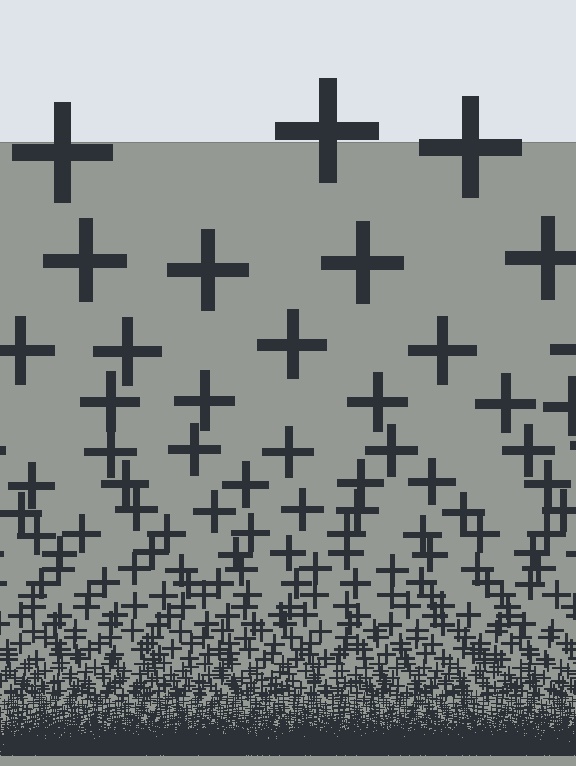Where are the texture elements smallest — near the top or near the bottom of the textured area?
Near the bottom.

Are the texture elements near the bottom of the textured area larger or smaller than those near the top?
Smaller. The gradient is inverted — elements near the bottom are smaller and denser.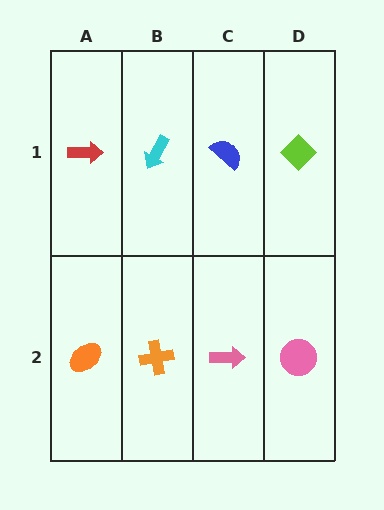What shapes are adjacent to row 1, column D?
A pink circle (row 2, column D), a blue semicircle (row 1, column C).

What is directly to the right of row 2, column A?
An orange cross.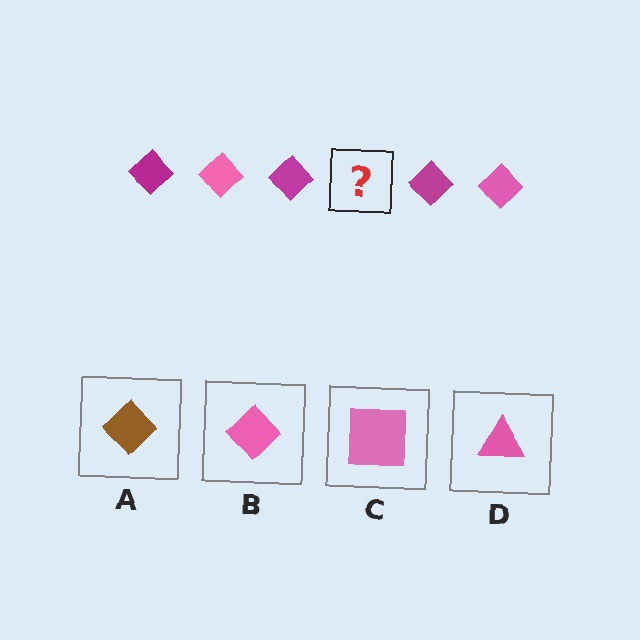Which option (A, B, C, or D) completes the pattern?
B.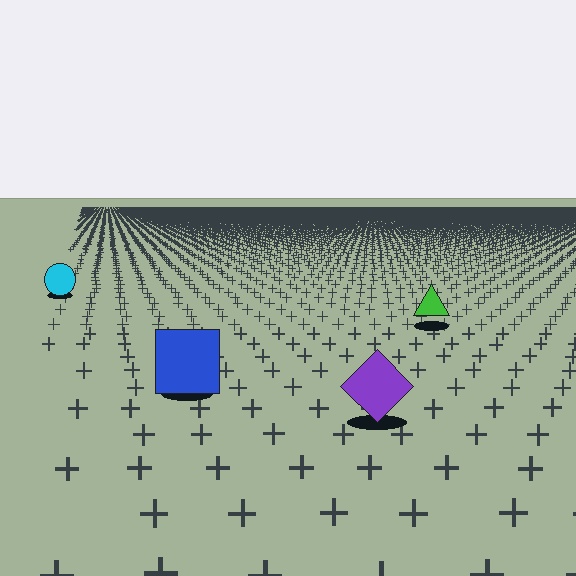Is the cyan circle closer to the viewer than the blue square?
No. The blue square is closer — you can tell from the texture gradient: the ground texture is coarser near it.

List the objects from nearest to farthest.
From nearest to farthest: the purple diamond, the blue square, the green triangle, the cyan circle.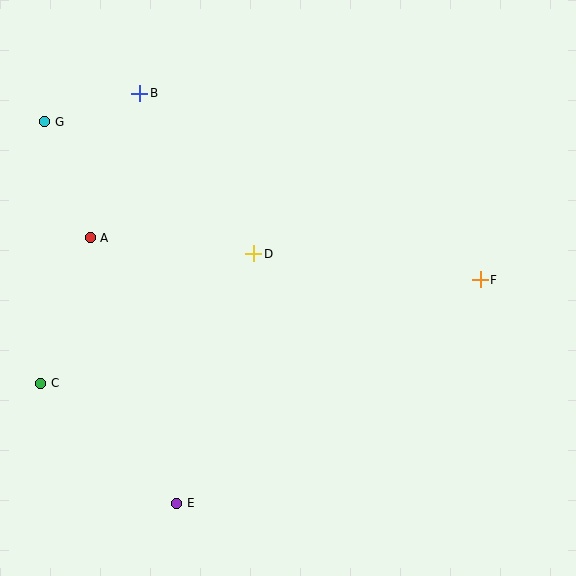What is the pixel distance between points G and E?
The distance between G and E is 404 pixels.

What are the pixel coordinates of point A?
Point A is at (90, 238).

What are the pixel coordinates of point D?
Point D is at (254, 254).